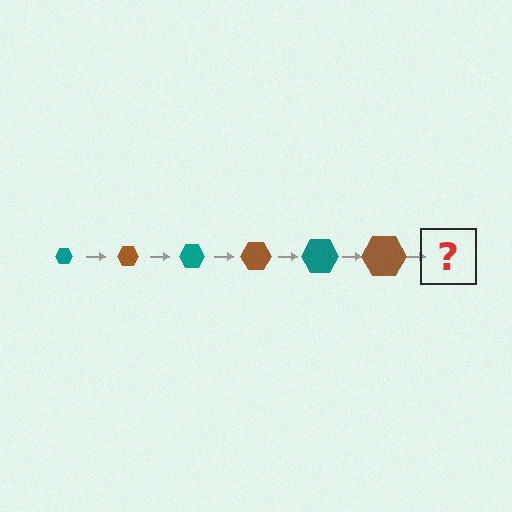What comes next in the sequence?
The next element should be a teal hexagon, larger than the previous one.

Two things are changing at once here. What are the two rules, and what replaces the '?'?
The two rules are that the hexagon grows larger each step and the color cycles through teal and brown. The '?' should be a teal hexagon, larger than the previous one.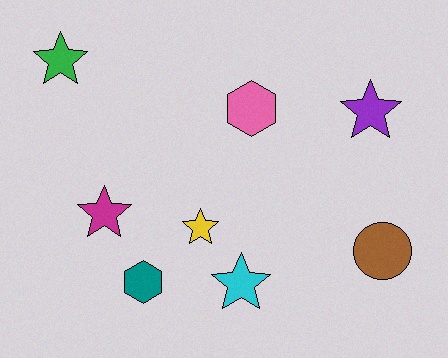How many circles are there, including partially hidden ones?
There is 1 circle.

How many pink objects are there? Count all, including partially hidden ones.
There is 1 pink object.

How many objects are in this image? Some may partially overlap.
There are 8 objects.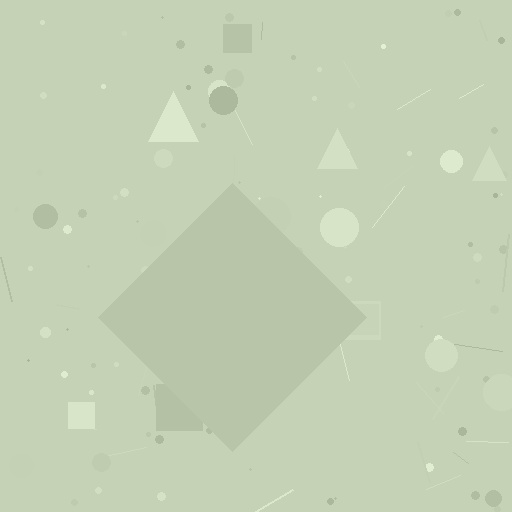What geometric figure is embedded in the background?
A diamond is embedded in the background.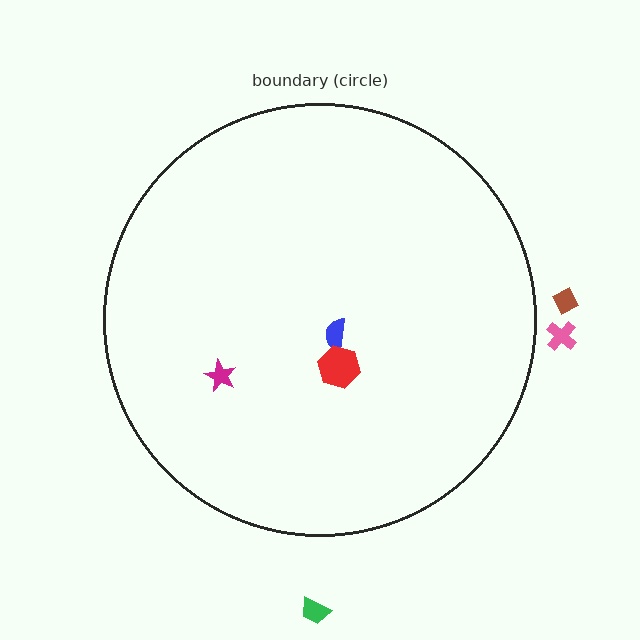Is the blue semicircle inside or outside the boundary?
Inside.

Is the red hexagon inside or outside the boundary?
Inside.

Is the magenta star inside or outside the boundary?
Inside.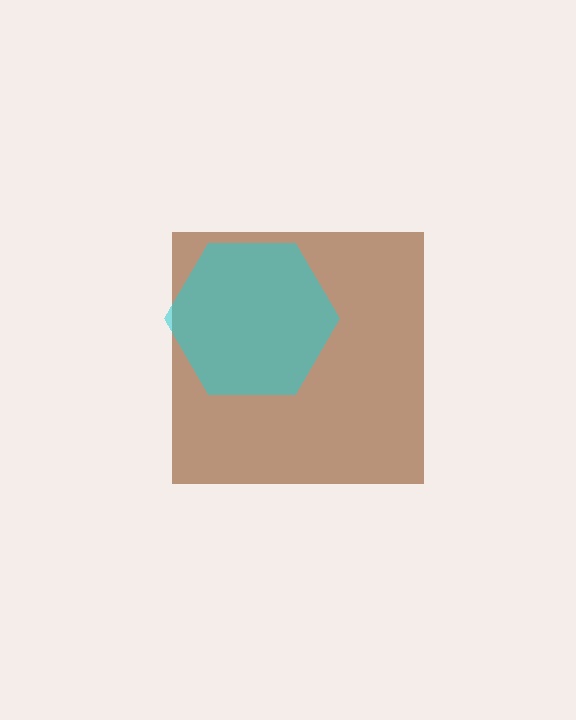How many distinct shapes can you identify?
There are 2 distinct shapes: a brown square, a cyan hexagon.